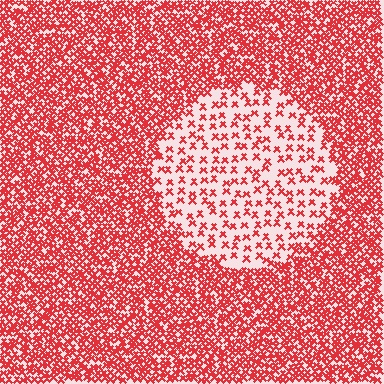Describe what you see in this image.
The image contains small red elements arranged at two different densities. A circle-shaped region is visible where the elements are less densely packed than the surrounding area.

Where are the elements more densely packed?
The elements are more densely packed outside the circle boundary.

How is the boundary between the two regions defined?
The boundary is defined by a change in element density (approximately 3.0x ratio). All elements are the same color, size, and shape.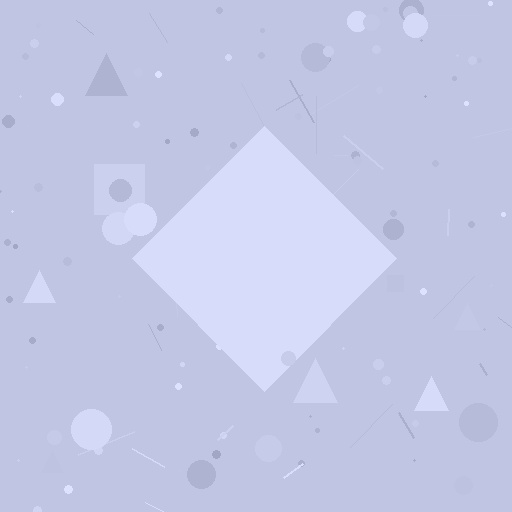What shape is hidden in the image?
A diamond is hidden in the image.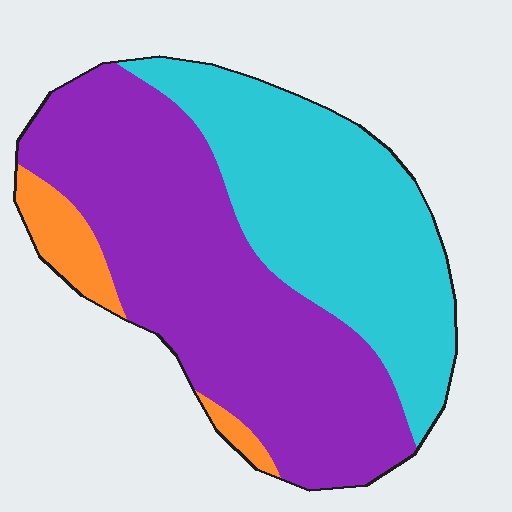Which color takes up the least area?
Orange, at roughly 5%.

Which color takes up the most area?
Purple, at roughly 55%.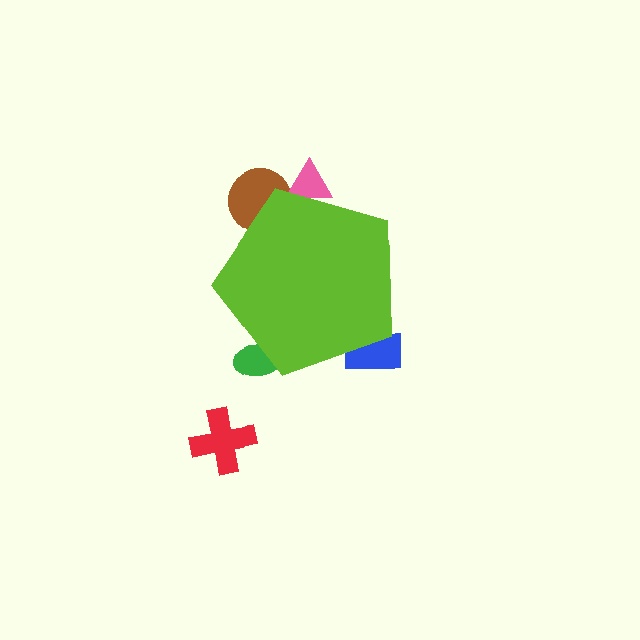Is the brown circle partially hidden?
Yes, the brown circle is partially hidden behind the lime pentagon.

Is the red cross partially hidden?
No, the red cross is fully visible.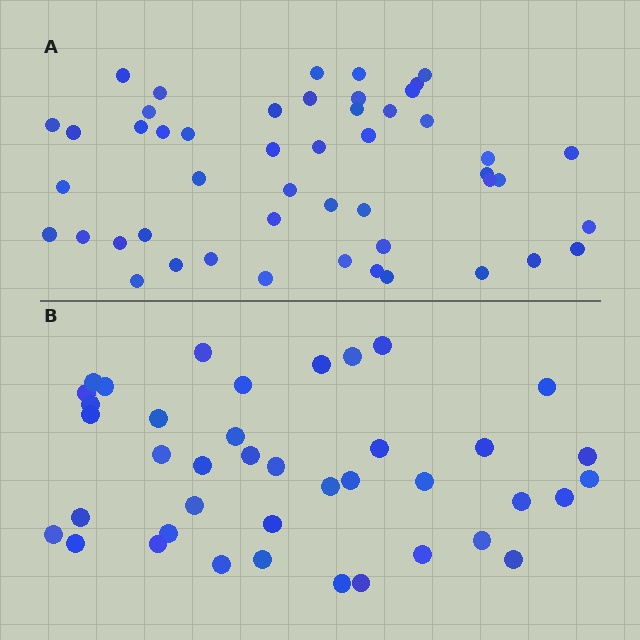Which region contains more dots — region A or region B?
Region A (the top region) has more dots.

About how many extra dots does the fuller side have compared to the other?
Region A has roughly 8 or so more dots than region B.